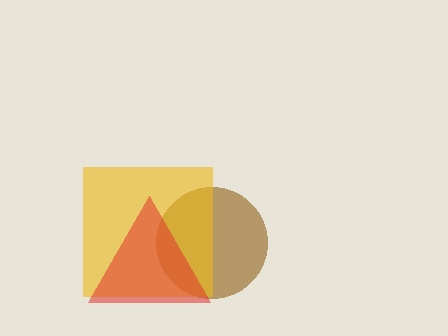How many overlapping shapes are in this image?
There are 3 overlapping shapes in the image.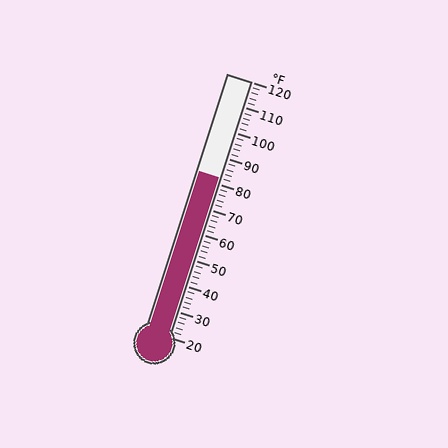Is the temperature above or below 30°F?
The temperature is above 30°F.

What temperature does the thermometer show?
The thermometer shows approximately 82°F.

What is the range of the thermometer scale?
The thermometer scale ranges from 20°F to 120°F.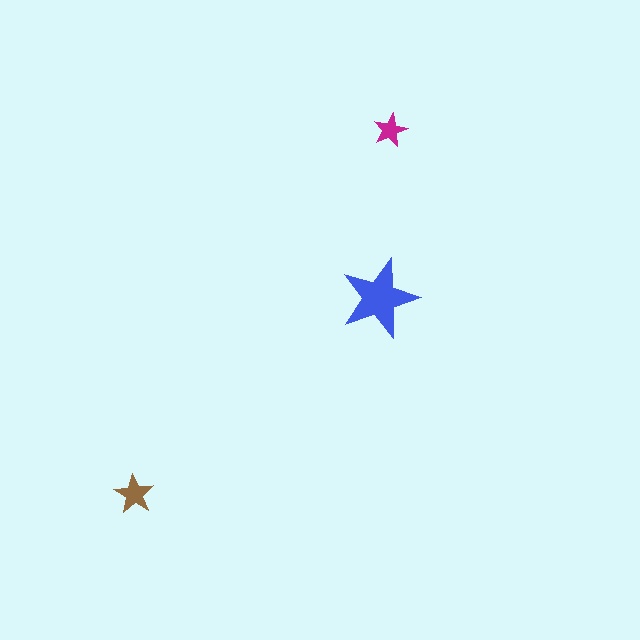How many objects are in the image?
There are 3 objects in the image.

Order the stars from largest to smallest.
the blue one, the brown one, the magenta one.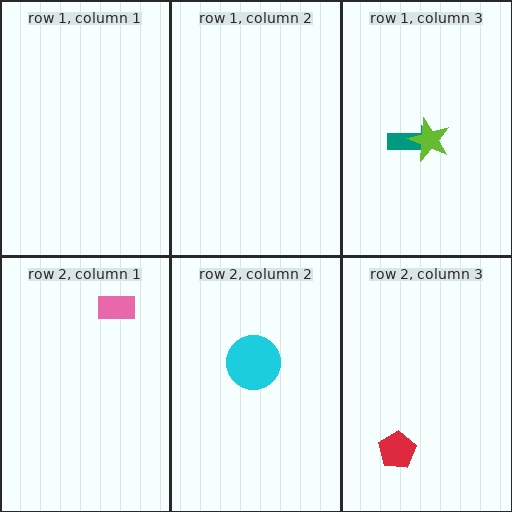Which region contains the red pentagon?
The row 2, column 3 region.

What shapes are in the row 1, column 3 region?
The teal arrow, the lime star.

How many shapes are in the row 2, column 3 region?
1.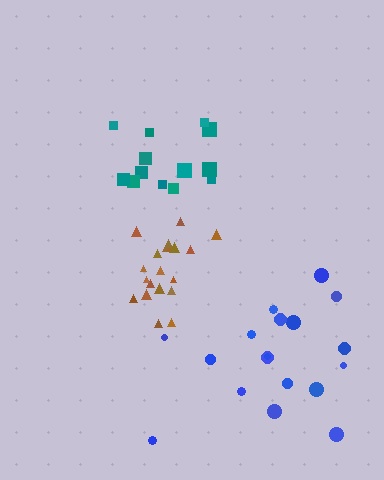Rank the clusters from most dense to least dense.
brown, teal, blue.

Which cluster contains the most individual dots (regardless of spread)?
Brown (20).